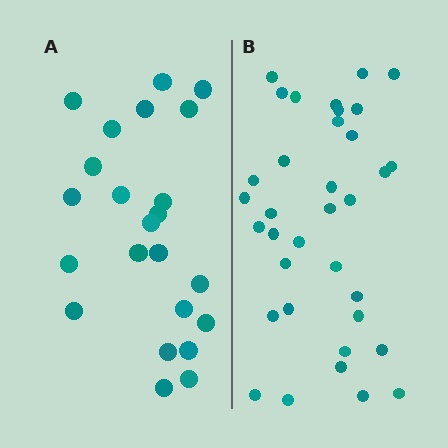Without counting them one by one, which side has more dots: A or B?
Region B (the right region) has more dots.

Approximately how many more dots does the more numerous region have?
Region B has roughly 12 or so more dots than region A.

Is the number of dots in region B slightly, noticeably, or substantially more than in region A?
Region B has substantially more. The ratio is roughly 1.5 to 1.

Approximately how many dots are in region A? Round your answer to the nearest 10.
About 20 dots. (The exact count is 23, which rounds to 20.)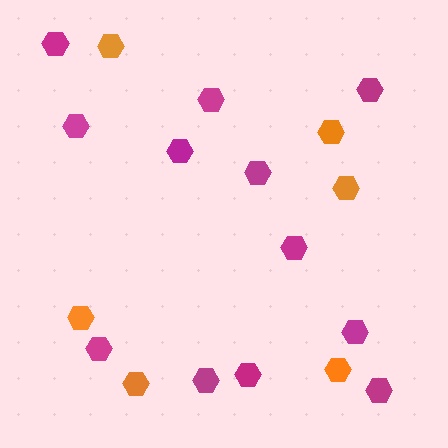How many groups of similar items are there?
There are 2 groups: one group of orange hexagons (6) and one group of magenta hexagons (12).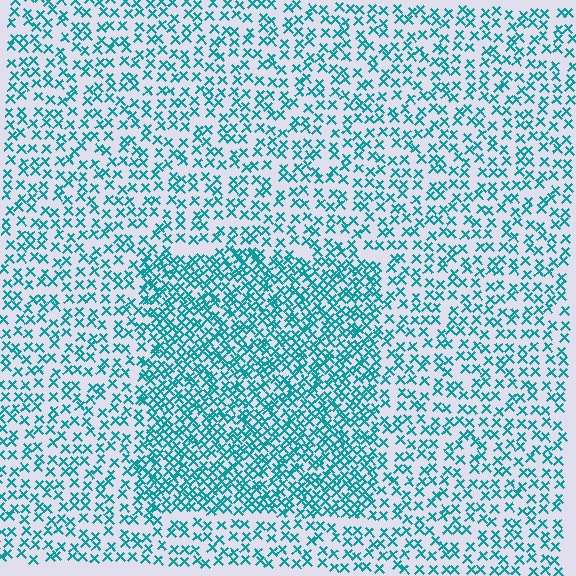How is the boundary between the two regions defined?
The boundary is defined by a change in element density (approximately 1.9x ratio). All elements are the same color, size, and shape.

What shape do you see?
I see a rectangle.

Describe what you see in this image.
The image contains small teal elements arranged at two different densities. A rectangle-shaped region is visible where the elements are more densely packed than the surrounding area.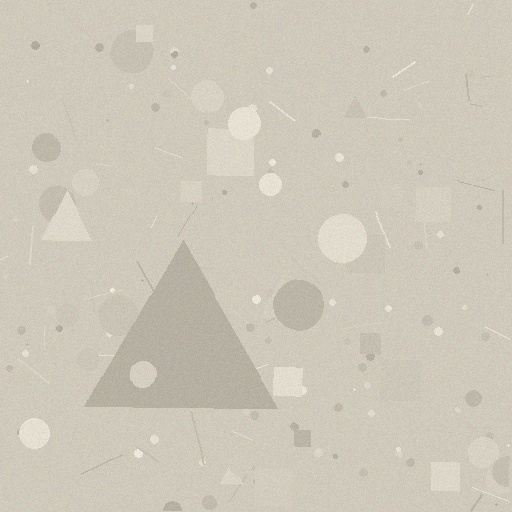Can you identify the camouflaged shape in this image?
The camouflaged shape is a triangle.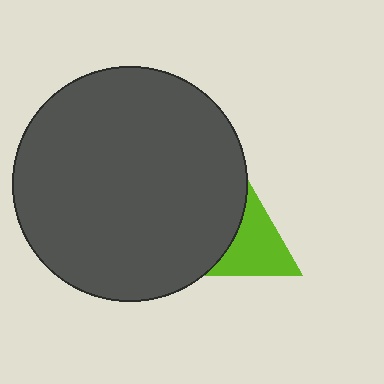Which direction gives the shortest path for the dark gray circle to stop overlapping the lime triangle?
Moving left gives the shortest separation.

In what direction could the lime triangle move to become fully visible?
The lime triangle could move right. That would shift it out from behind the dark gray circle entirely.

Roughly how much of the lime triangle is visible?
About half of it is visible (roughly 55%).